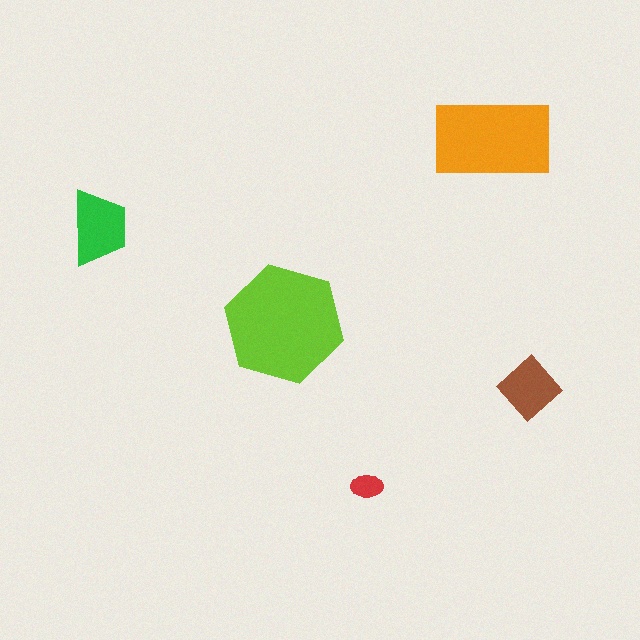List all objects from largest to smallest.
The lime hexagon, the orange rectangle, the green trapezoid, the brown diamond, the red ellipse.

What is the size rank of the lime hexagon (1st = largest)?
1st.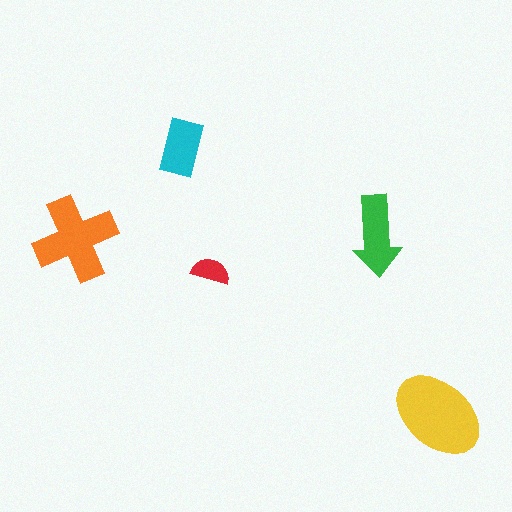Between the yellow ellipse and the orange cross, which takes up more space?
The yellow ellipse.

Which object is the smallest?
The red semicircle.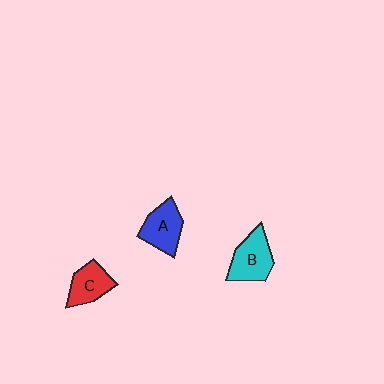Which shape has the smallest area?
Shape C (red).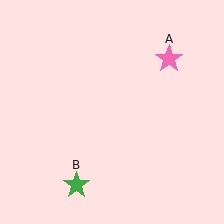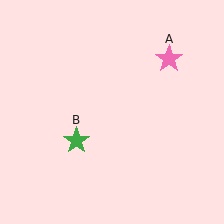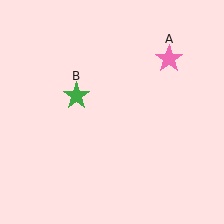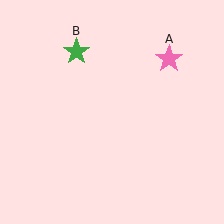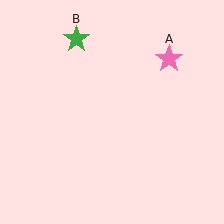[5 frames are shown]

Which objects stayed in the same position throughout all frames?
Pink star (object A) remained stationary.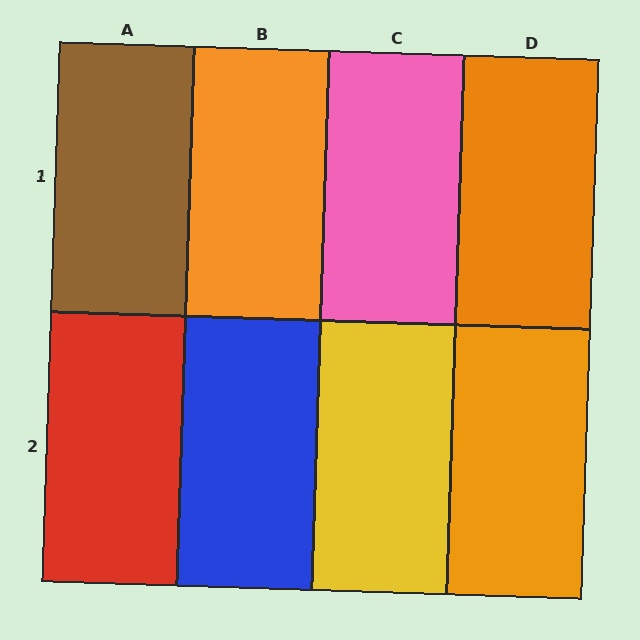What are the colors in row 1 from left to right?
Brown, orange, pink, orange.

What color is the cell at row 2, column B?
Blue.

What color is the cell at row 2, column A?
Red.